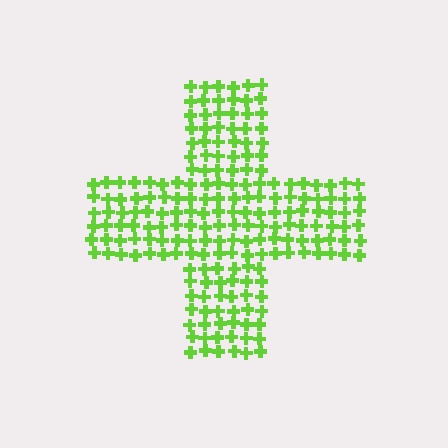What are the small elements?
The small elements are crosses.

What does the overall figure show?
The overall figure shows a cross.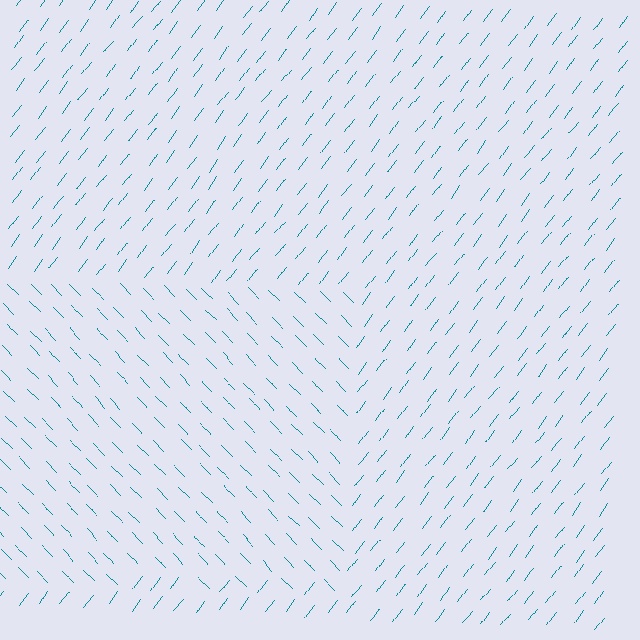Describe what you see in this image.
The image is filled with small teal line segments. A rectangle region in the image has lines oriented differently from the surrounding lines, creating a visible texture boundary.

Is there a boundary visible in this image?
Yes, there is a texture boundary formed by a change in line orientation.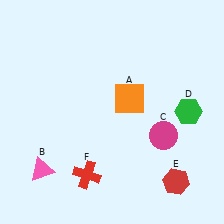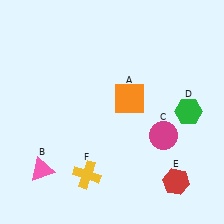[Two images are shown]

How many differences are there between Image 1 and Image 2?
There is 1 difference between the two images.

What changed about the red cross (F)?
In Image 1, F is red. In Image 2, it changed to yellow.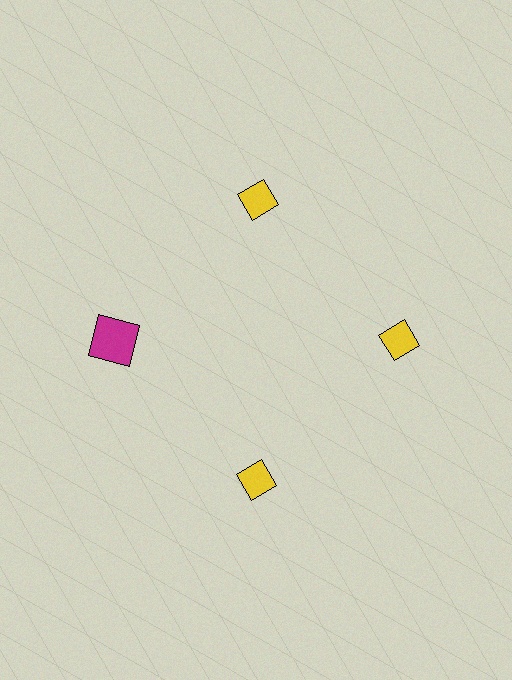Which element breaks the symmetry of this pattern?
The magenta square at roughly the 9 o'clock position breaks the symmetry. All other shapes are yellow diamonds.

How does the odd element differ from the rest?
It differs in both color (magenta instead of yellow) and shape (square instead of diamond).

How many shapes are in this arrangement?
There are 4 shapes arranged in a ring pattern.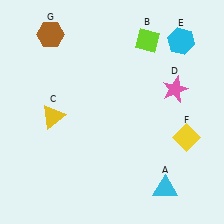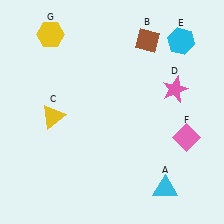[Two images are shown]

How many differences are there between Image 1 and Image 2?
There are 3 differences between the two images.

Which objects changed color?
B changed from lime to brown. F changed from yellow to pink. G changed from brown to yellow.